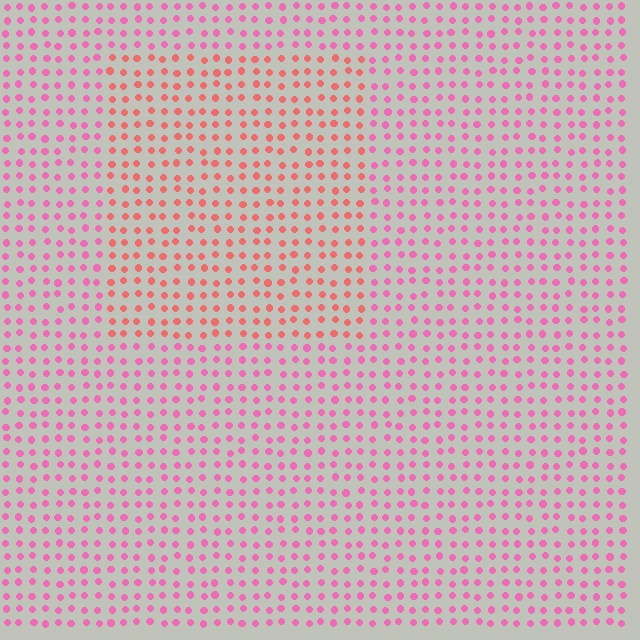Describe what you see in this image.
The image is filled with small pink elements in a uniform arrangement. A rectangle-shaped region is visible where the elements are tinted to a slightly different hue, forming a subtle color boundary.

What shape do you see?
I see a rectangle.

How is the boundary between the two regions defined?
The boundary is defined purely by a slight shift in hue (about 33 degrees). Spacing, size, and orientation are identical on both sides.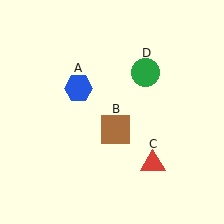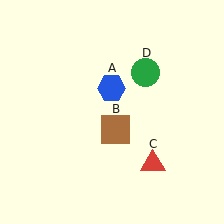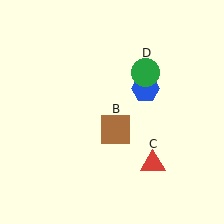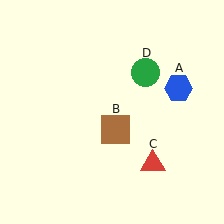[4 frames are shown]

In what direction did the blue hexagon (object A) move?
The blue hexagon (object A) moved right.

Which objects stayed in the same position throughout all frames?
Brown square (object B) and red triangle (object C) and green circle (object D) remained stationary.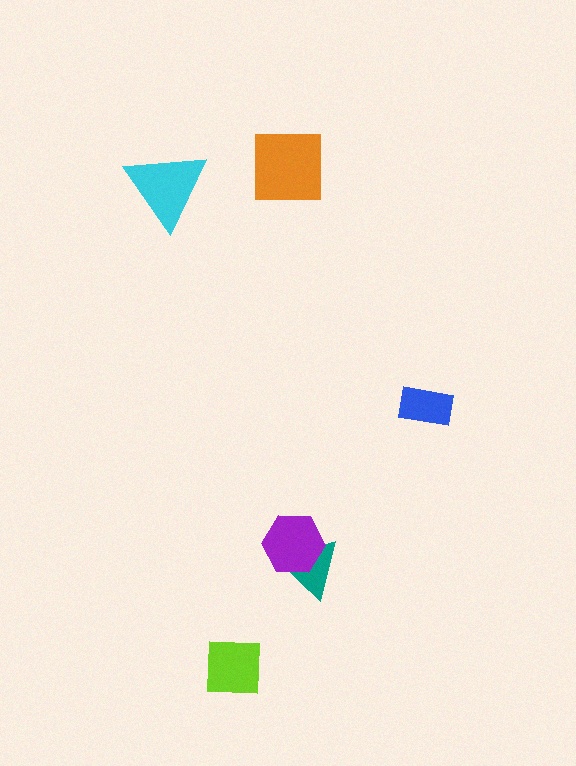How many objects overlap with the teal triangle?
1 object overlaps with the teal triangle.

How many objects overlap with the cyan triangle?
0 objects overlap with the cyan triangle.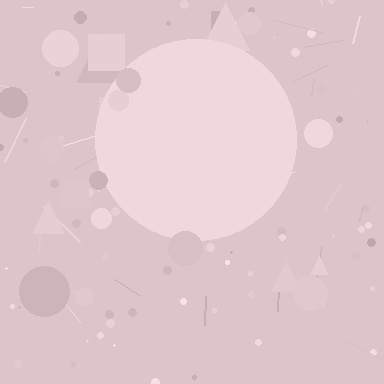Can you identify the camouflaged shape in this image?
The camouflaged shape is a circle.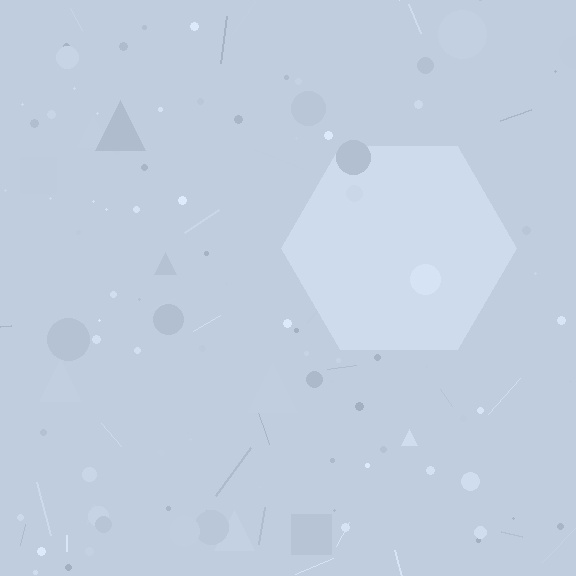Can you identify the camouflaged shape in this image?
The camouflaged shape is a hexagon.